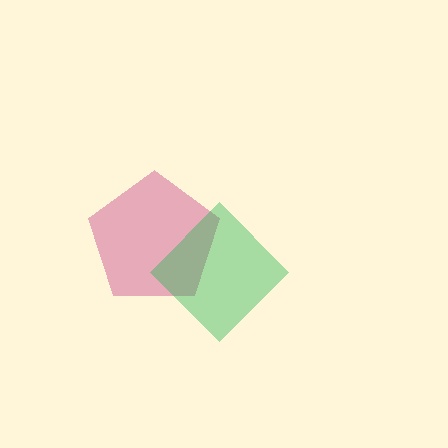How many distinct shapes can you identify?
There are 2 distinct shapes: a magenta pentagon, a green diamond.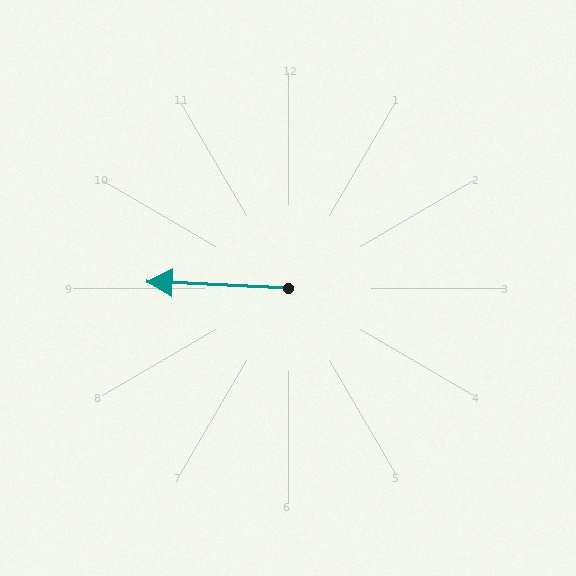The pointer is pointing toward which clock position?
Roughly 9 o'clock.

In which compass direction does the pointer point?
West.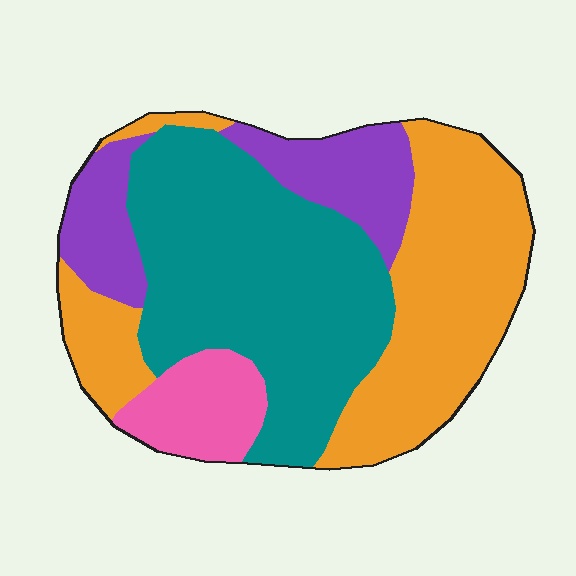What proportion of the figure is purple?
Purple covers about 15% of the figure.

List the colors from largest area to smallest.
From largest to smallest: teal, orange, purple, pink.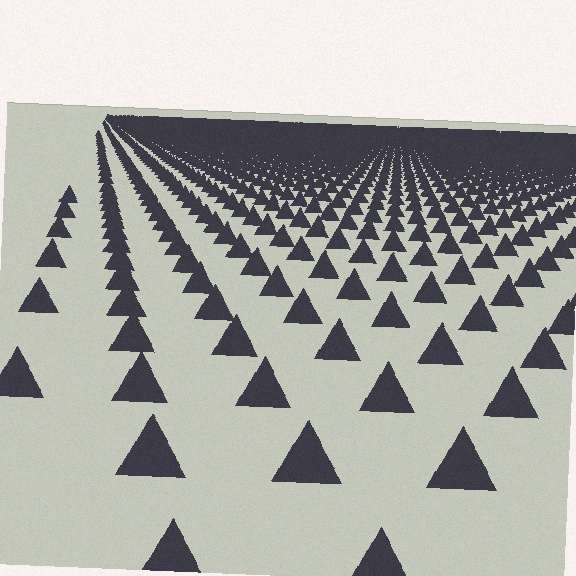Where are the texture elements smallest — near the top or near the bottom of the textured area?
Near the top.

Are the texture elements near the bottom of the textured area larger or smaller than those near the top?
Larger. Near the bottom, elements are closer to the viewer and appear at a bigger on-screen size.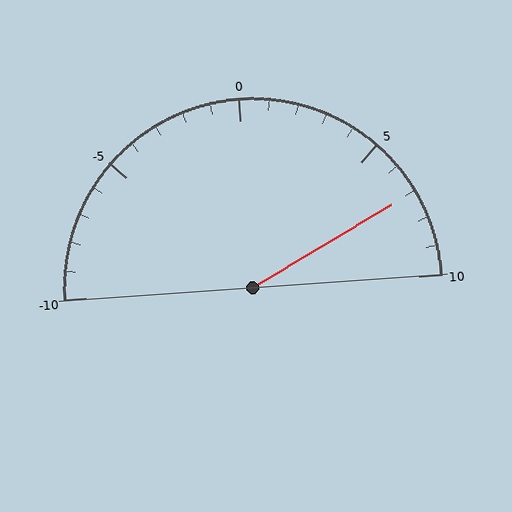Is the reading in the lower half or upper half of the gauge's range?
The reading is in the upper half of the range (-10 to 10).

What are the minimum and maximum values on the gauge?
The gauge ranges from -10 to 10.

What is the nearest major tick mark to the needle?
The nearest major tick mark is 5.